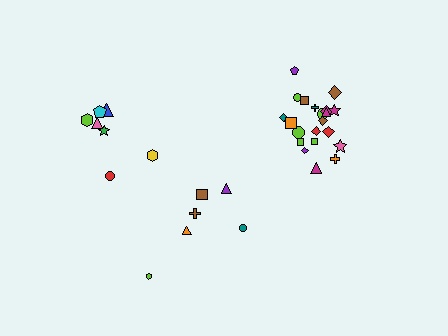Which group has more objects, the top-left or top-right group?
The top-right group.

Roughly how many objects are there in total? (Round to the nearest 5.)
Roughly 35 objects in total.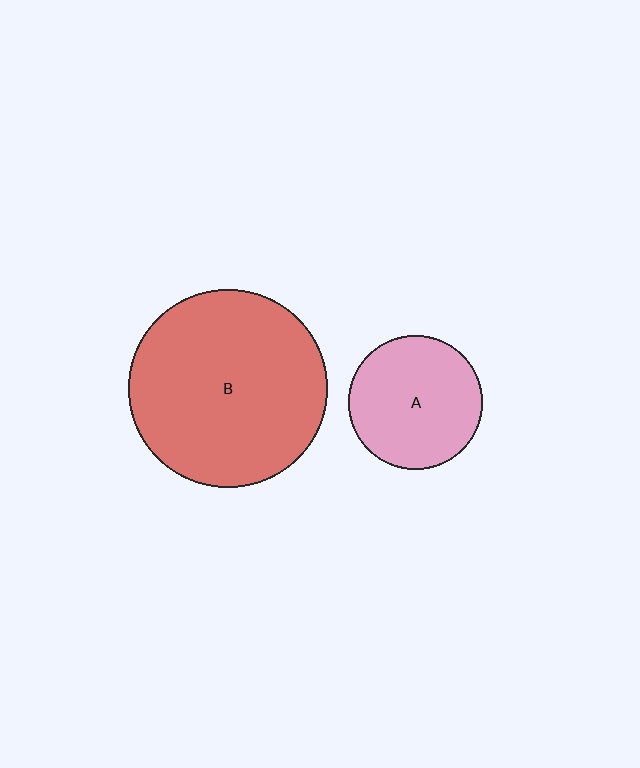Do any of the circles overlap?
No, none of the circles overlap.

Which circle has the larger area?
Circle B (red).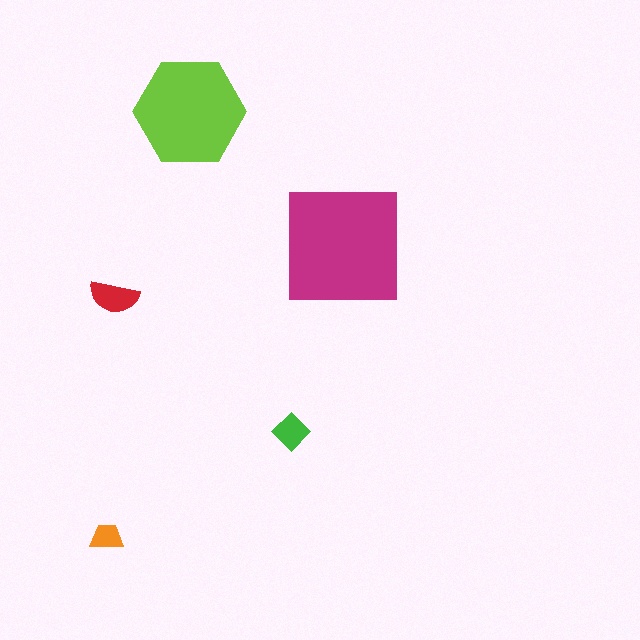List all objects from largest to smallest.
The magenta square, the lime hexagon, the red semicircle, the green diamond, the orange trapezoid.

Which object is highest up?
The lime hexagon is topmost.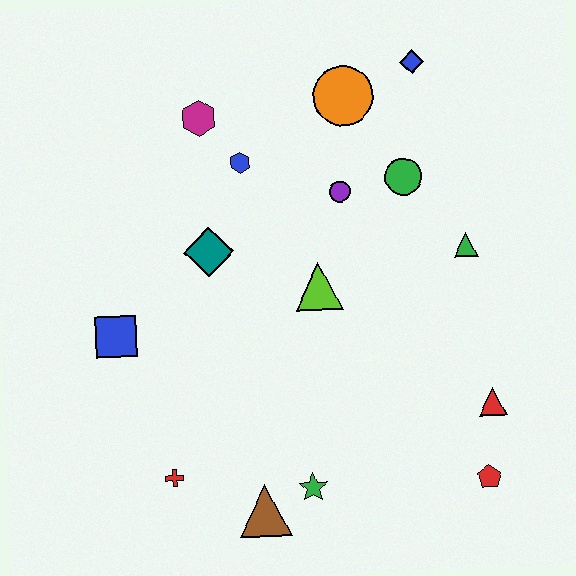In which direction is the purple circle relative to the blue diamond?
The purple circle is below the blue diamond.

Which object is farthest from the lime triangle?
The red pentagon is farthest from the lime triangle.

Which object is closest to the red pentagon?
The red triangle is closest to the red pentagon.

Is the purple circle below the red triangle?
No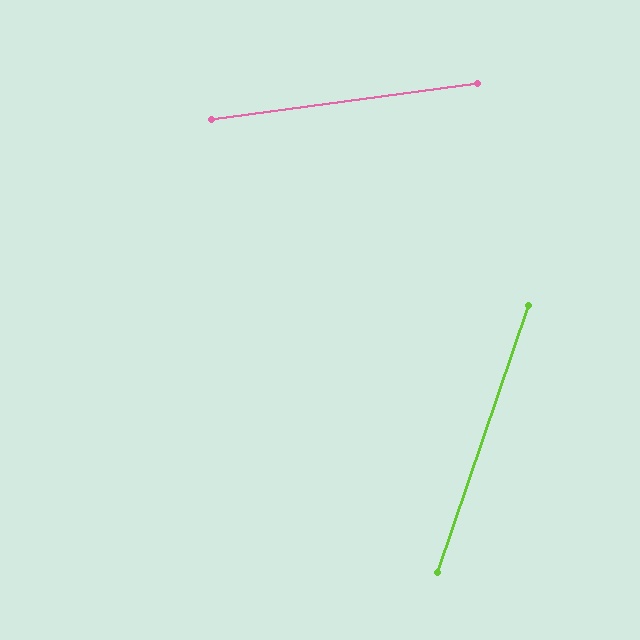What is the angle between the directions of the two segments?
Approximately 63 degrees.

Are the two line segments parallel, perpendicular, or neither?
Neither parallel nor perpendicular — they differ by about 63°.